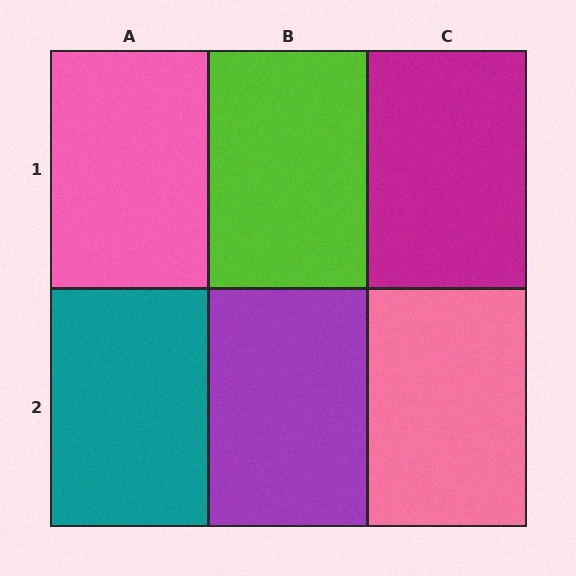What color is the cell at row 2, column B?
Purple.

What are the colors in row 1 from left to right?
Pink, lime, magenta.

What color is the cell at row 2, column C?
Pink.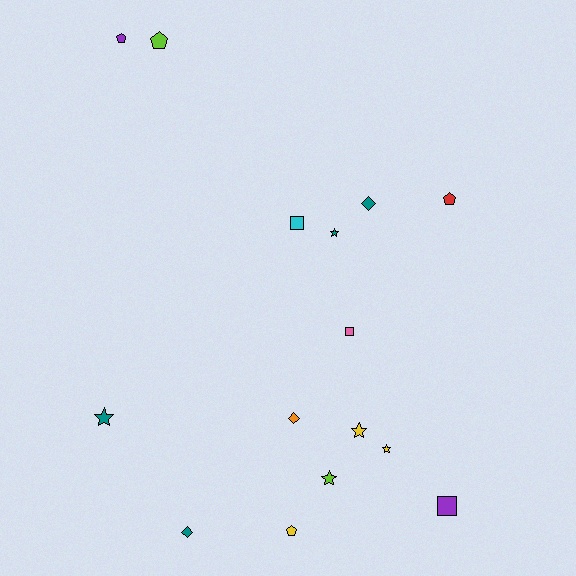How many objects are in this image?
There are 15 objects.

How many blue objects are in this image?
There are no blue objects.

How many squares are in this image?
There are 3 squares.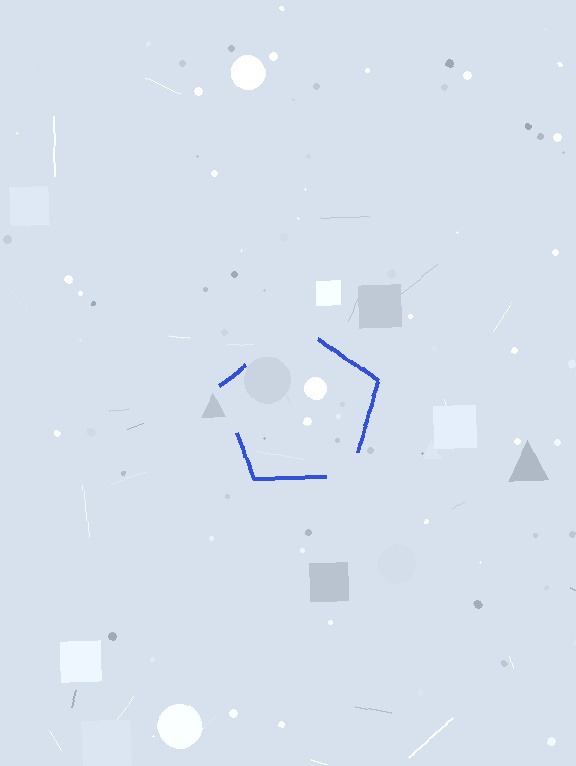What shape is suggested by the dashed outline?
The dashed outline suggests a pentagon.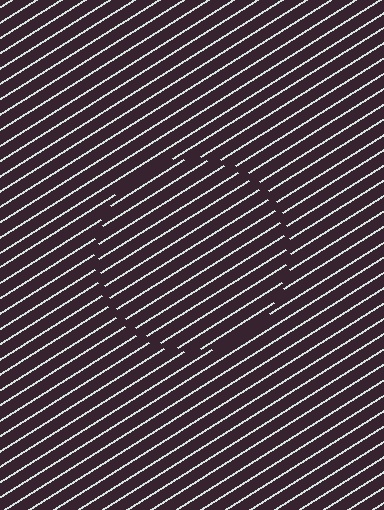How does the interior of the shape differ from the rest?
The interior of the shape contains the same grating, shifted by half a period — the contour is defined by the phase discontinuity where line-ends from the inner and outer gratings abut.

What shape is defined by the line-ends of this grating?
An illusory circle. The interior of the shape contains the same grating, shifted by half a period — the contour is defined by the phase discontinuity where line-ends from the inner and outer gratings abut.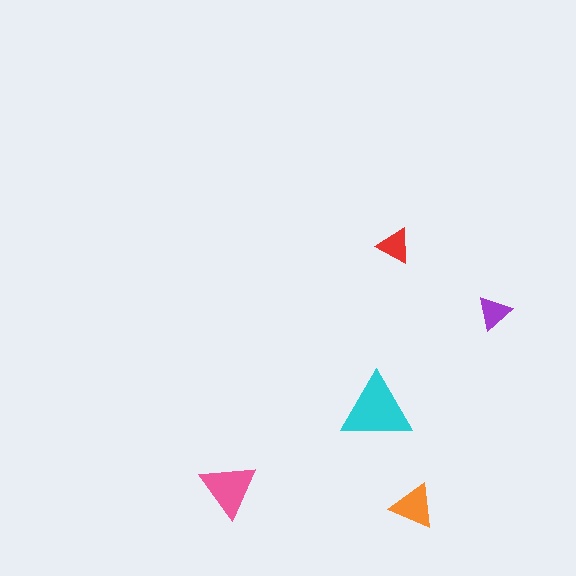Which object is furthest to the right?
The purple triangle is rightmost.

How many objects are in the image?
There are 5 objects in the image.